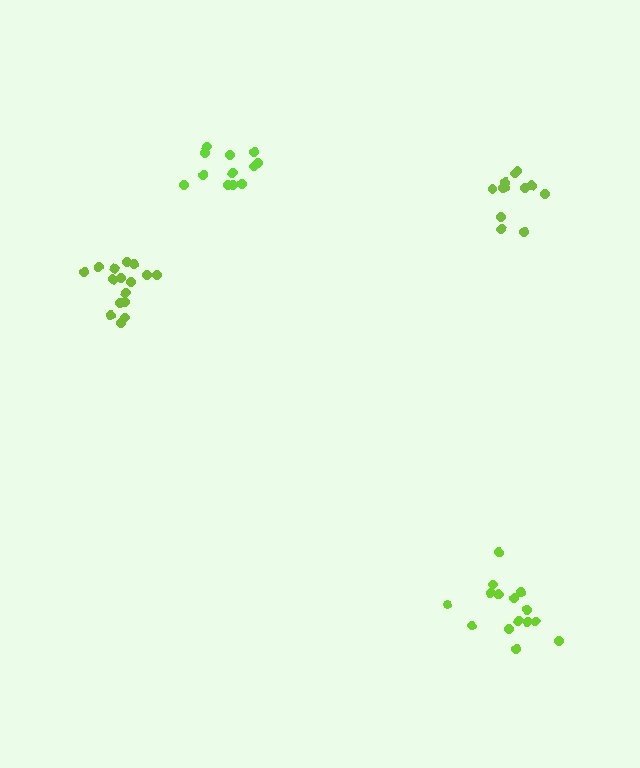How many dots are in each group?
Group 1: 15 dots, Group 2: 12 dots, Group 3: 13 dots, Group 4: 16 dots (56 total).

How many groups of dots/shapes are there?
There are 4 groups.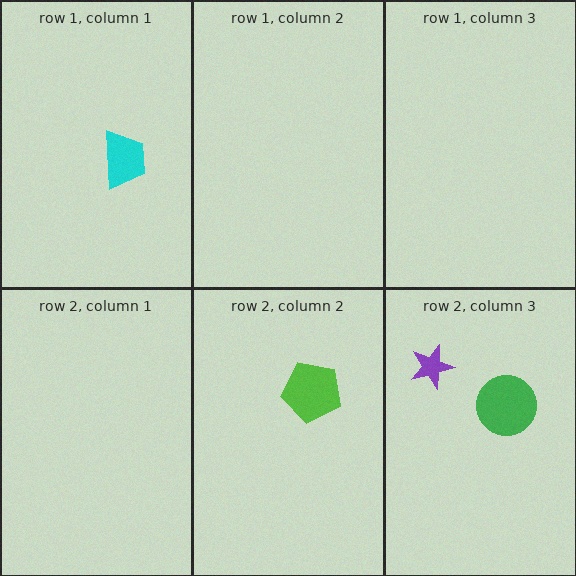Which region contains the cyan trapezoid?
The row 1, column 1 region.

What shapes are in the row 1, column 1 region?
The cyan trapezoid.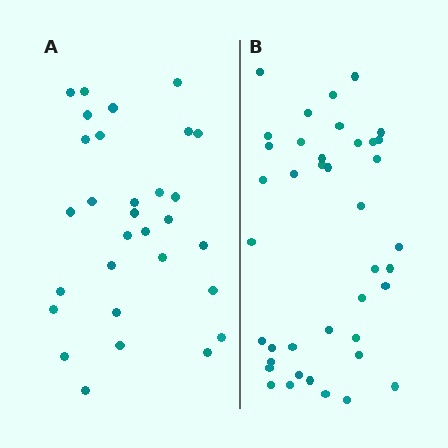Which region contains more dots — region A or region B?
Region B (the right region) has more dots.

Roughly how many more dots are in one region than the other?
Region B has roughly 10 or so more dots than region A.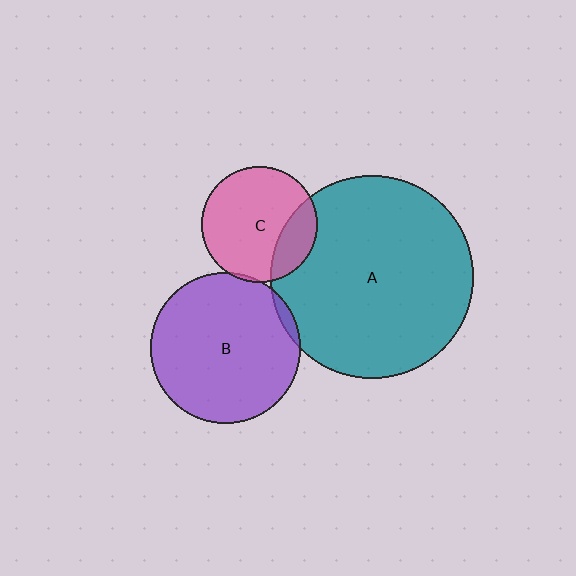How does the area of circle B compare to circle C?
Approximately 1.7 times.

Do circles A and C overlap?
Yes.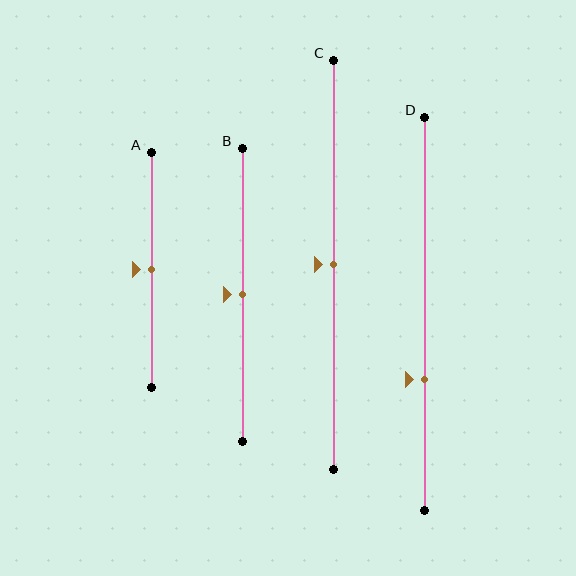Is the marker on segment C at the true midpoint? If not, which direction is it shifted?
Yes, the marker on segment C is at the true midpoint.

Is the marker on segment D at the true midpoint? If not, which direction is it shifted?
No, the marker on segment D is shifted downward by about 17% of the segment length.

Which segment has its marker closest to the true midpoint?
Segment A has its marker closest to the true midpoint.